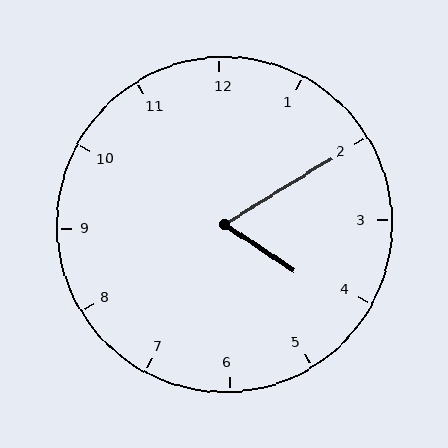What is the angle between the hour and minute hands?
Approximately 65 degrees.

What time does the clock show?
4:10.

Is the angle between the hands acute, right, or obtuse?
It is acute.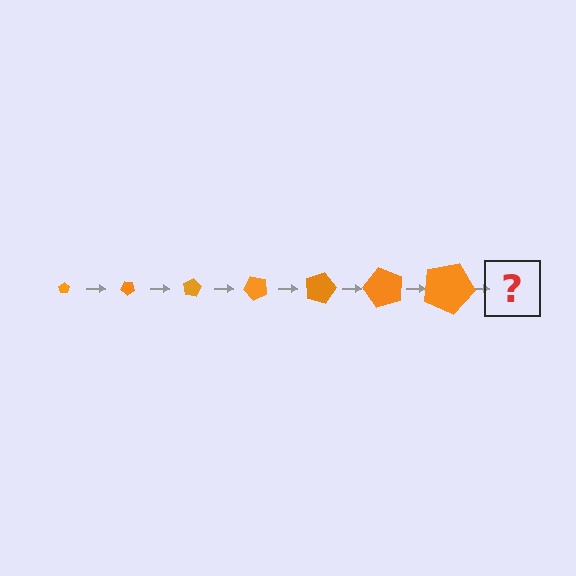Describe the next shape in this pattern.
It should be a pentagon, larger than the previous one and rotated 280 degrees from the start.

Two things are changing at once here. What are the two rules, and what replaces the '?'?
The two rules are that the pentagon grows larger each step and it rotates 40 degrees each step. The '?' should be a pentagon, larger than the previous one and rotated 280 degrees from the start.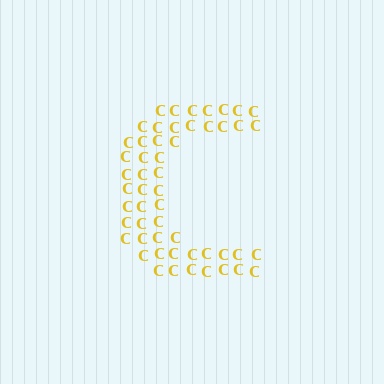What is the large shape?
The large shape is the letter C.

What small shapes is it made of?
It is made of small letter C's.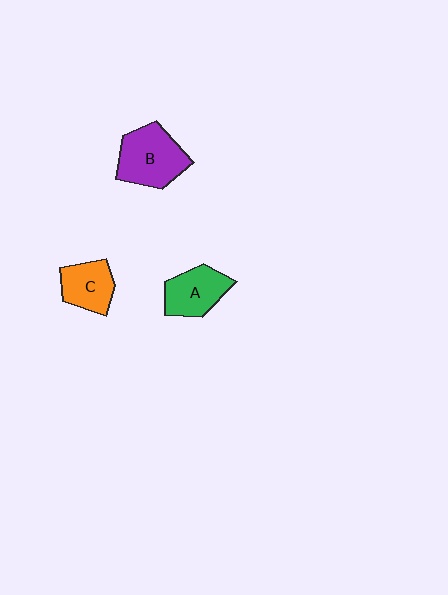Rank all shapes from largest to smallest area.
From largest to smallest: B (purple), A (green), C (orange).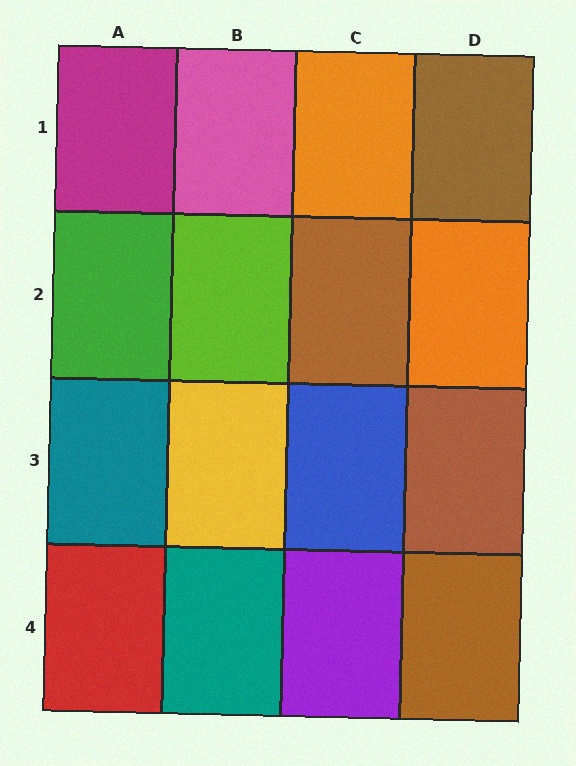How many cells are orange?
2 cells are orange.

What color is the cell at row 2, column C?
Brown.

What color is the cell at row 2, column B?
Lime.